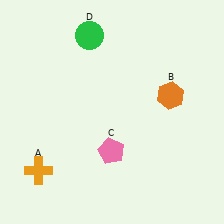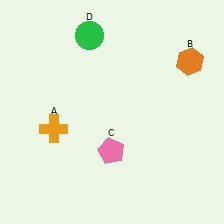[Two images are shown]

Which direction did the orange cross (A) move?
The orange cross (A) moved up.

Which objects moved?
The objects that moved are: the orange cross (A), the orange hexagon (B).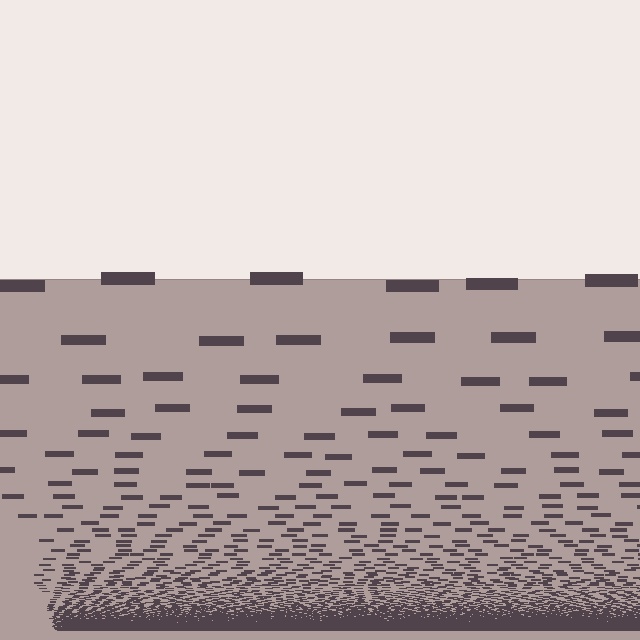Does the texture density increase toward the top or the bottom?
Density increases toward the bottom.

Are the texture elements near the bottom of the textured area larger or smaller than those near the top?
Smaller. The gradient is inverted — elements near the bottom are smaller and denser.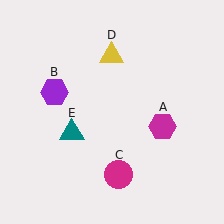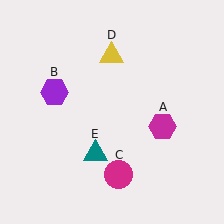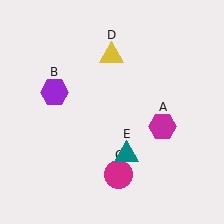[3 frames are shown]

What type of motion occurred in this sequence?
The teal triangle (object E) rotated counterclockwise around the center of the scene.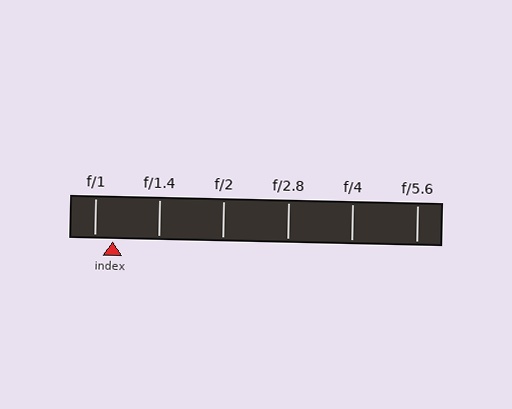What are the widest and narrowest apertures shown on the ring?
The widest aperture shown is f/1 and the narrowest is f/5.6.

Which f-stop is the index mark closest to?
The index mark is closest to f/1.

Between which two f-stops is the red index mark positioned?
The index mark is between f/1 and f/1.4.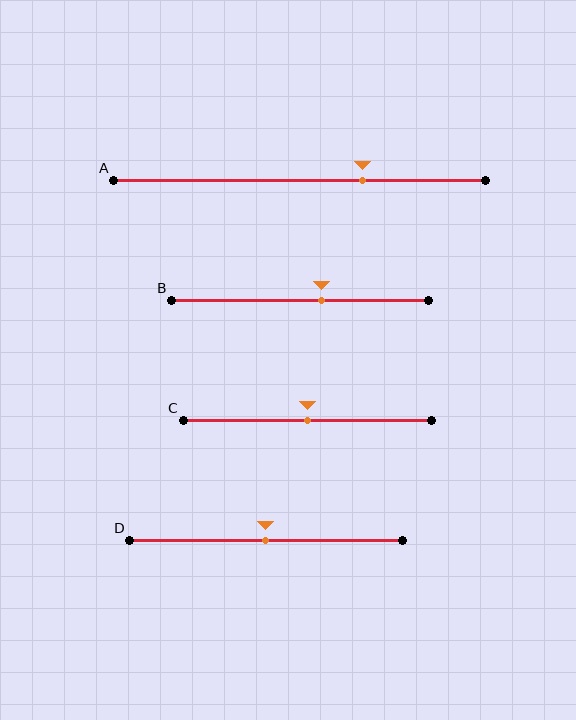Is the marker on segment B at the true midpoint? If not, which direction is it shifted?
No, the marker on segment B is shifted to the right by about 8% of the segment length.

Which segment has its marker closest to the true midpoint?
Segment C has its marker closest to the true midpoint.